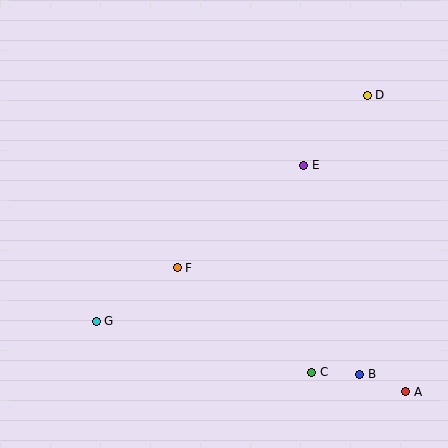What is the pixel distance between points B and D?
The distance between B and D is 279 pixels.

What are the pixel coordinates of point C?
Point C is at (312, 372).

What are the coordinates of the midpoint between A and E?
The midpoint between A and E is at (355, 279).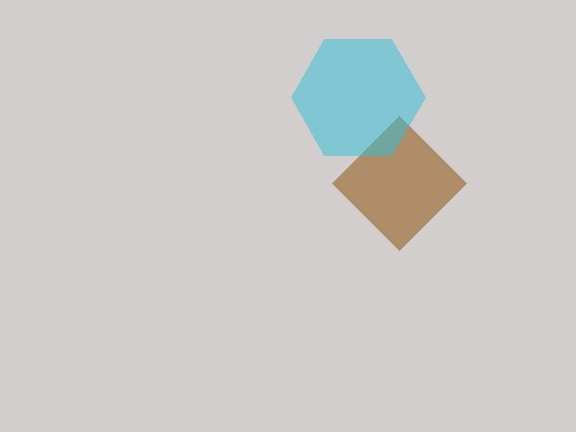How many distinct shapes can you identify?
There are 2 distinct shapes: a brown diamond, a cyan hexagon.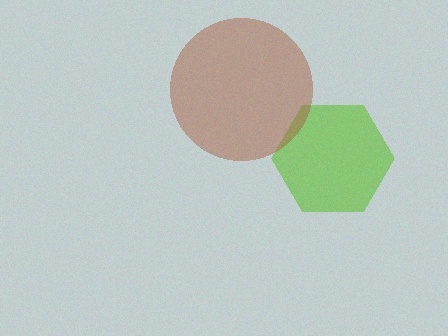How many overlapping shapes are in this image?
There are 2 overlapping shapes in the image.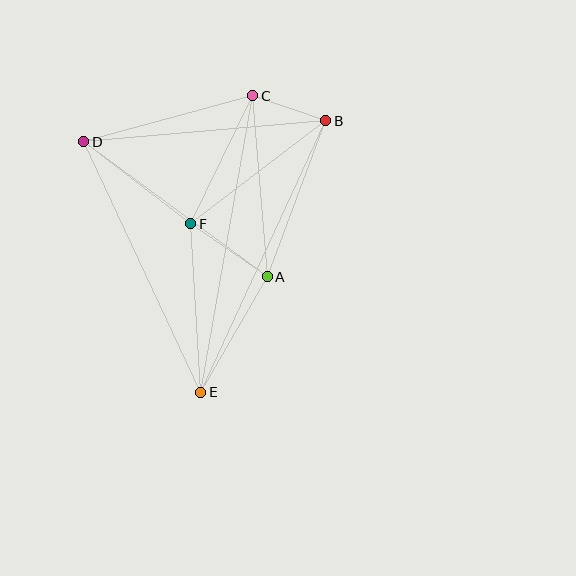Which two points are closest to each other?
Points B and C are closest to each other.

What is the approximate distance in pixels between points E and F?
The distance between E and F is approximately 169 pixels.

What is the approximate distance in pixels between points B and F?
The distance between B and F is approximately 170 pixels.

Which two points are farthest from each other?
Points C and E are farthest from each other.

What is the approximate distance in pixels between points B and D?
The distance between B and D is approximately 243 pixels.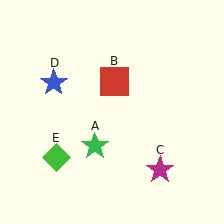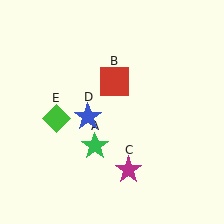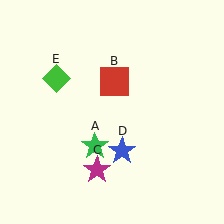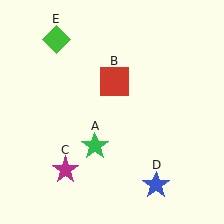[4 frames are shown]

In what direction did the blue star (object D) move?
The blue star (object D) moved down and to the right.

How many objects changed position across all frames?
3 objects changed position: magenta star (object C), blue star (object D), green diamond (object E).